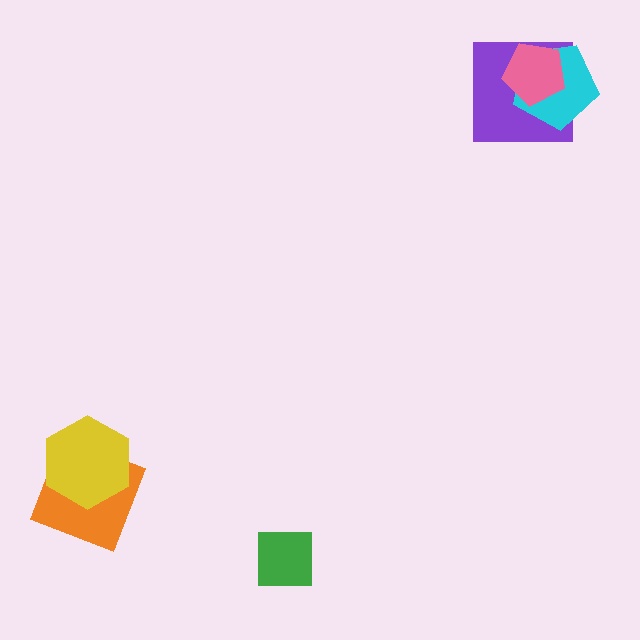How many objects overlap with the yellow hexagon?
1 object overlaps with the yellow hexagon.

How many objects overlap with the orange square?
1 object overlaps with the orange square.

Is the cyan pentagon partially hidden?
Yes, it is partially covered by another shape.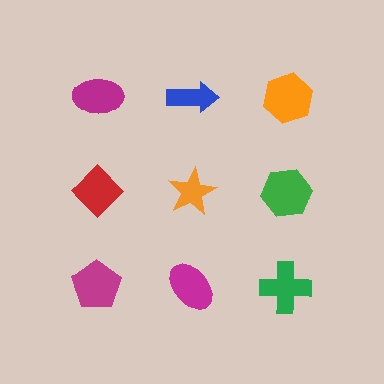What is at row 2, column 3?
A green hexagon.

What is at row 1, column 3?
An orange hexagon.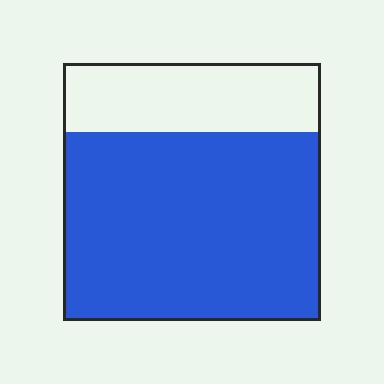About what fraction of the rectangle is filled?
About three quarters (3/4).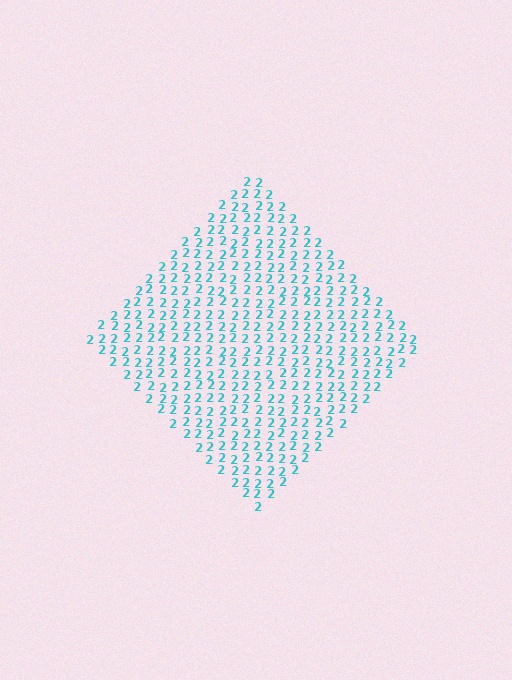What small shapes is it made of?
It is made of small digit 2's.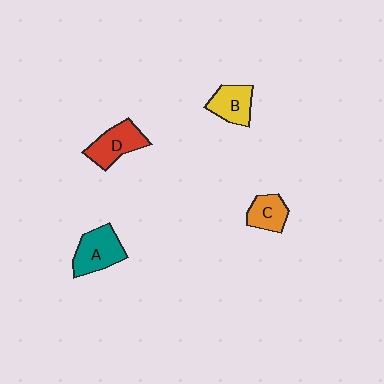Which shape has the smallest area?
Shape C (orange).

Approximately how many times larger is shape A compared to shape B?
Approximately 1.3 times.